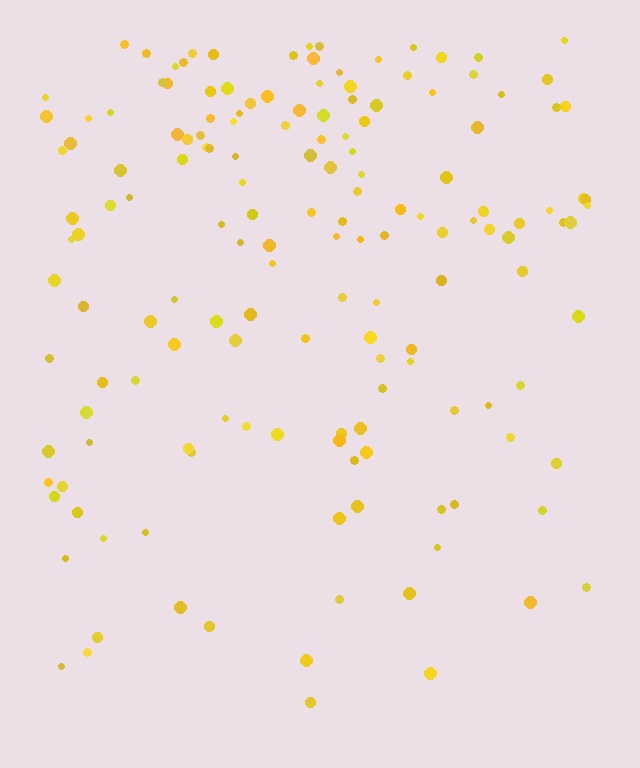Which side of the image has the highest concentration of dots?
The top.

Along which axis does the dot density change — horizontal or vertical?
Vertical.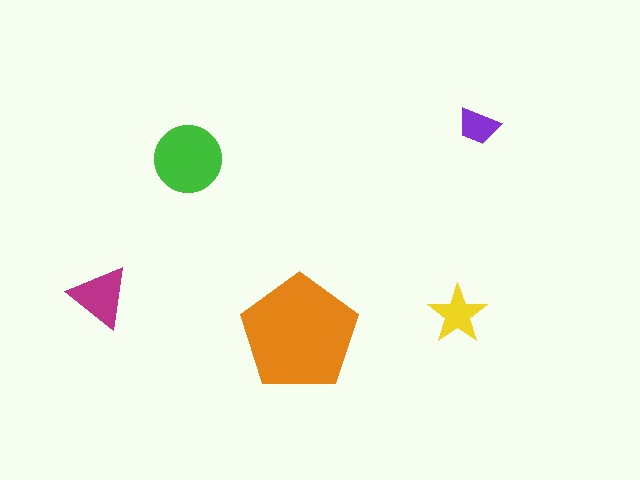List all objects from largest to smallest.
The orange pentagon, the green circle, the magenta triangle, the yellow star, the purple trapezoid.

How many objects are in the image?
There are 5 objects in the image.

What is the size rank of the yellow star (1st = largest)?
4th.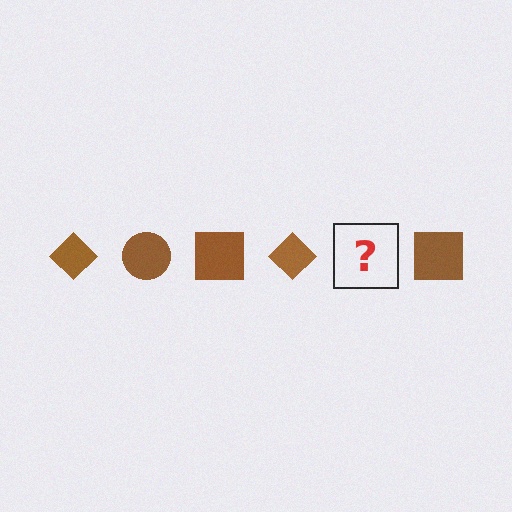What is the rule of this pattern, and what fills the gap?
The rule is that the pattern cycles through diamond, circle, square shapes in brown. The gap should be filled with a brown circle.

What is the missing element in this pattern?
The missing element is a brown circle.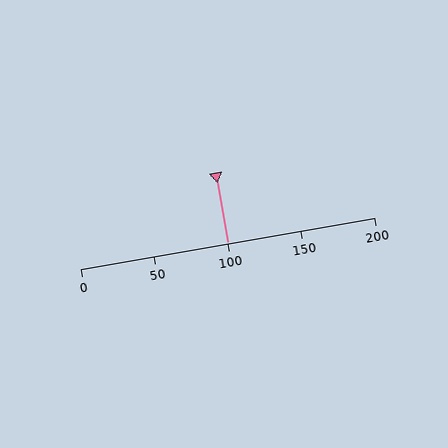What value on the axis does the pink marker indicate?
The marker indicates approximately 100.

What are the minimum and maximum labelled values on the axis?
The axis runs from 0 to 200.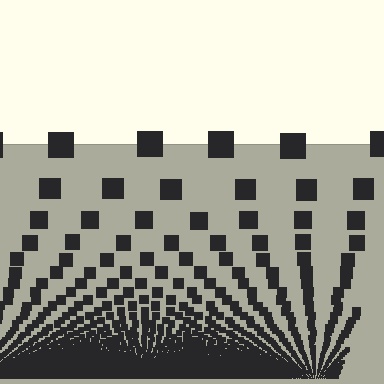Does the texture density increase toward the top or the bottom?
Density increases toward the bottom.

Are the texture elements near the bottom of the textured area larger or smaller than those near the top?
Smaller. The gradient is inverted — elements near the bottom are smaller and denser.